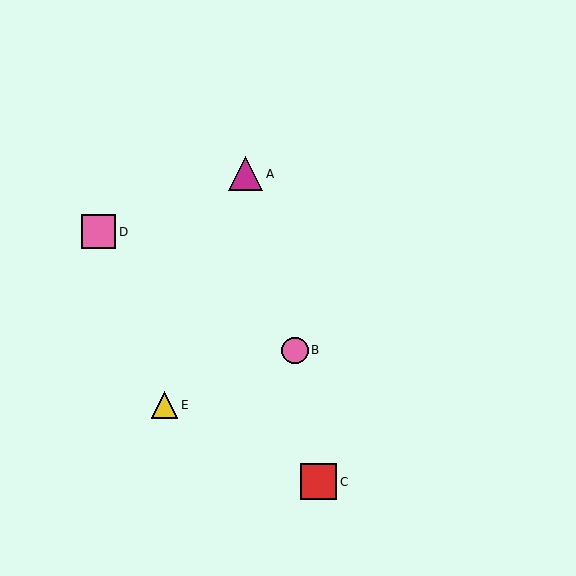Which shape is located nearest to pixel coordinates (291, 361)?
The pink circle (labeled B) at (295, 350) is nearest to that location.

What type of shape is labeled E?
Shape E is a yellow triangle.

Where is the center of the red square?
The center of the red square is at (319, 482).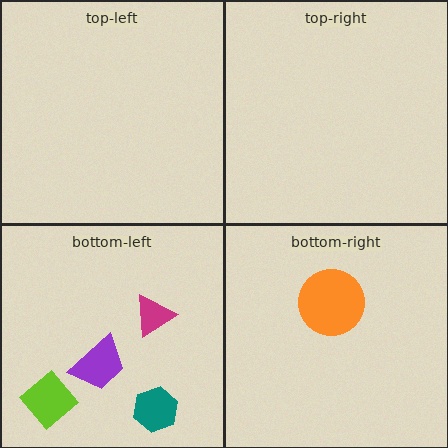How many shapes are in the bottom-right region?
1.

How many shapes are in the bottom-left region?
4.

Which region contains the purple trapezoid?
The bottom-left region.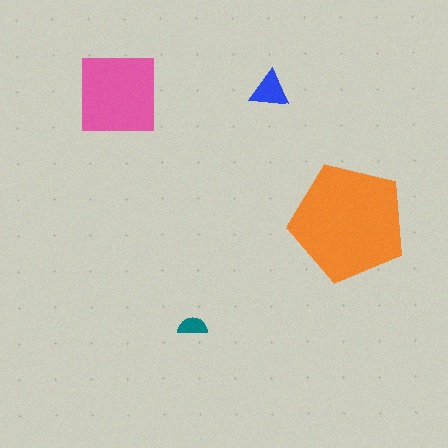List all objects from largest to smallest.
The orange pentagon, the pink square, the blue triangle, the teal semicircle.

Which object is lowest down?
The teal semicircle is bottommost.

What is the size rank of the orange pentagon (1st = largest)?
1st.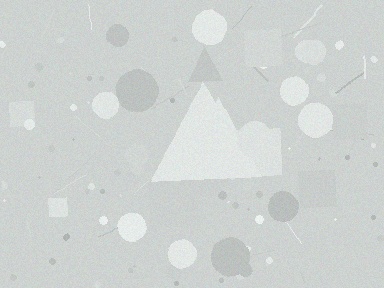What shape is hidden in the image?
A triangle is hidden in the image.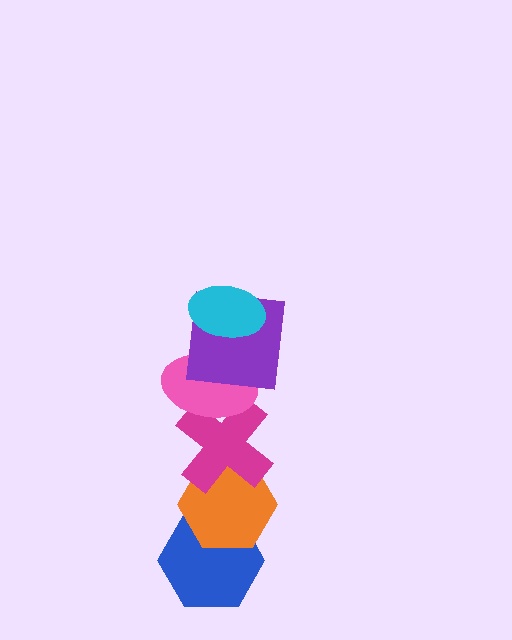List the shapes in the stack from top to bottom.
From top to bottom: the cyan ellipse, the purple square, the pink ellipse, the magenta cross, the orange hexagon, the blue hexagon.